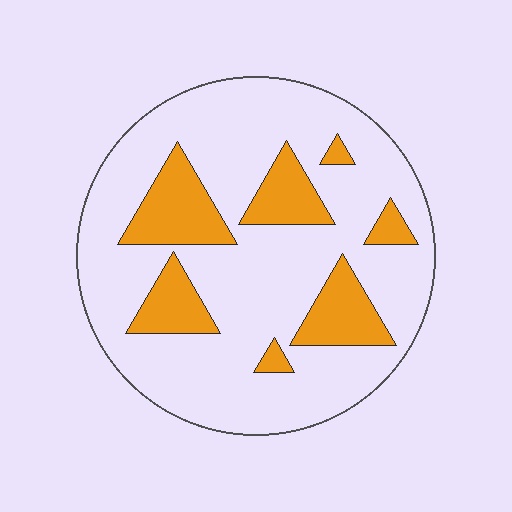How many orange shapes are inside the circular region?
7.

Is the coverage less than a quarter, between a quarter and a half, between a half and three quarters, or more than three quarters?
Less than a quarter.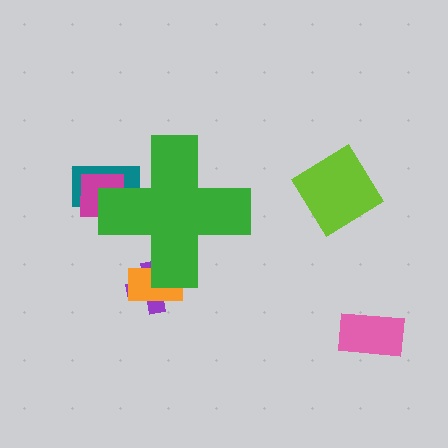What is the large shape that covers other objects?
A green cross.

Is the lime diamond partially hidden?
No, the lime diamond is fully visible.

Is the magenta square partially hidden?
Yes, the magenta square is partially hidden behind the green cross.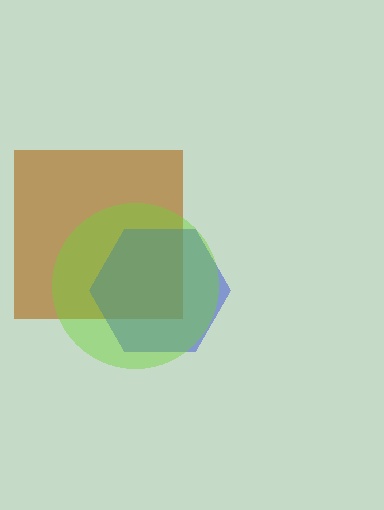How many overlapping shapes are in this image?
There are 3 overlapping shapes in the image.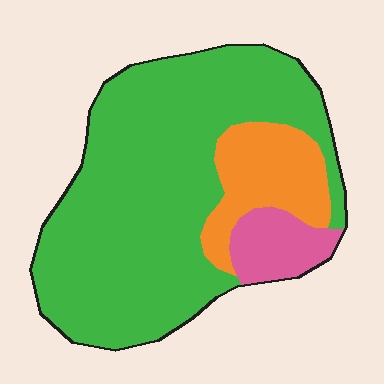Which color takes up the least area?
Pink, at roughly 10%.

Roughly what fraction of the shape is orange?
Orange takes up about one sixth (1/6) of the shape.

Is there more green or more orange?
Green.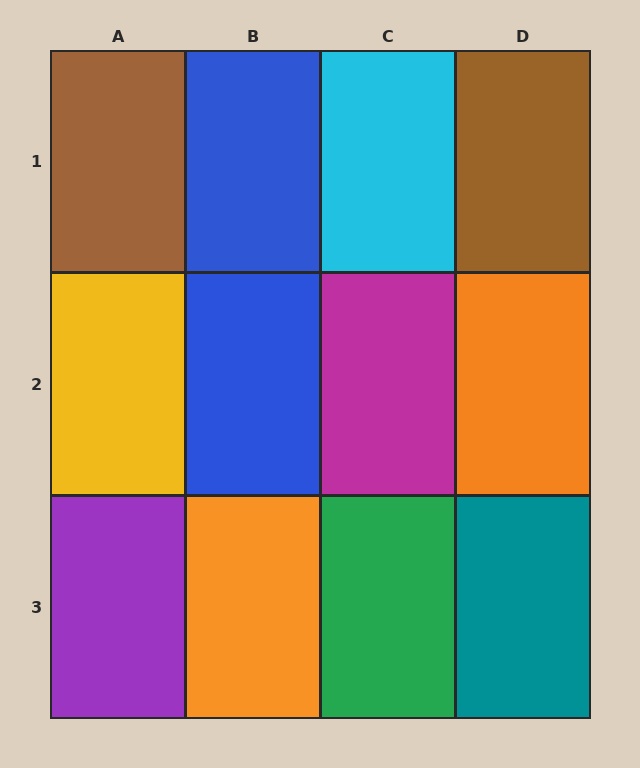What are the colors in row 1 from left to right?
Brown, blue, cyan, brown.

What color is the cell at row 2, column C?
Magenta.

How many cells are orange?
2 cells are orange.